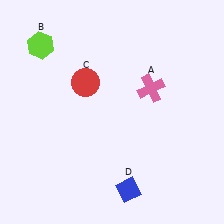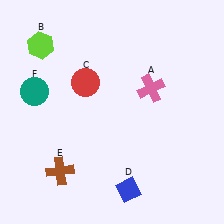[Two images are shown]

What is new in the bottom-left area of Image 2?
A brown cross (E) was added in the bottom-left area of Image 2.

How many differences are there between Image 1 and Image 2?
There are 2 differences between the two images.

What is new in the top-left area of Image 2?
A teal circle (F) was added in the top-left area of Image 2.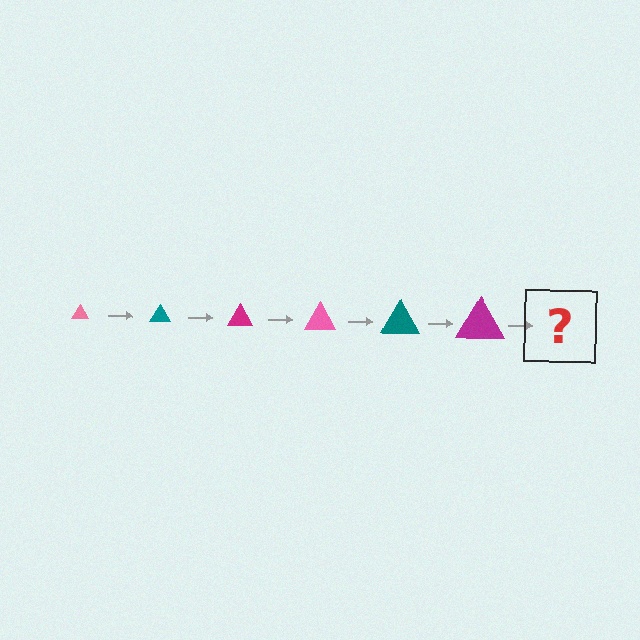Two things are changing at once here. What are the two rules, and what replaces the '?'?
The two rules are that the triangle grows larger each step and the color cycles through pink, teal, and magenta. The '?' should be a pink triangle, larger than the previous one.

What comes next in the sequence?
The next element should be a pink triangle, larger than the previous one.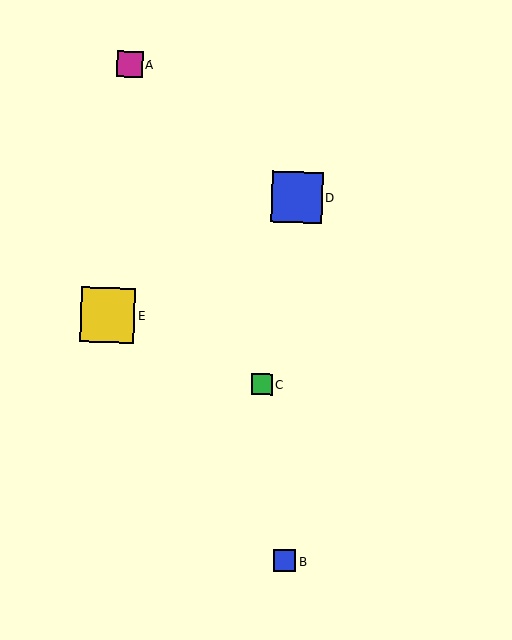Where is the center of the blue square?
The center of the blue square is at (297, 197).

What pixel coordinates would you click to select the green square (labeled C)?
Click at (262, 384) to select the green square C.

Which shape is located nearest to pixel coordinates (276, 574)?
The blue square (labeled B) at (285, 561) is nearest to that location.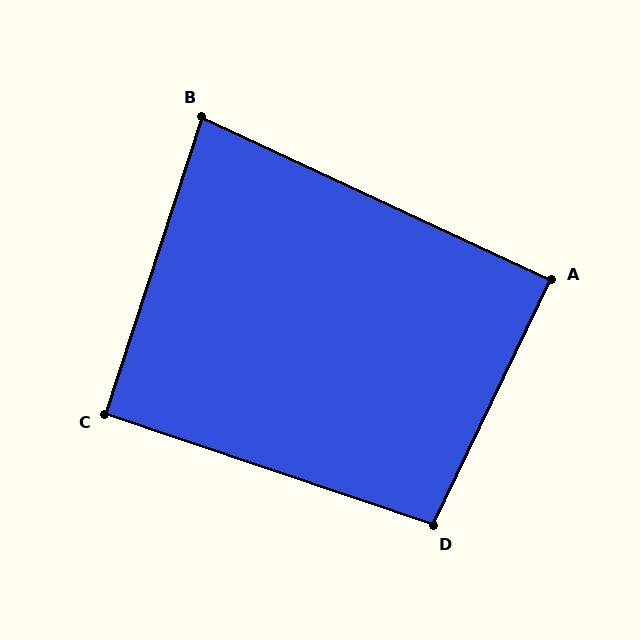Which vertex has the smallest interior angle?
B, at approximately 83 degrees.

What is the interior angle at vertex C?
Approximately 91 degrees (approximately right).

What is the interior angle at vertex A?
Approximately 89 degrees (approximately right).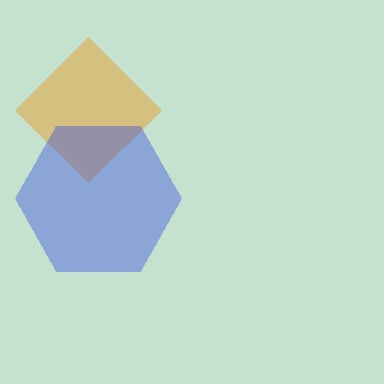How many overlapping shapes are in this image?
There are 2 overlapping shapes in the image.